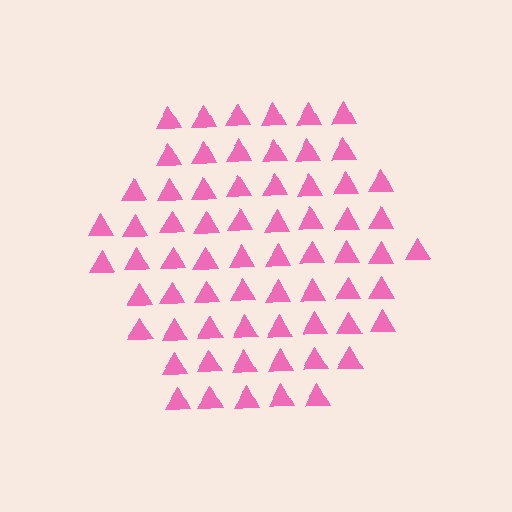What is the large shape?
The large shape is a hexagon.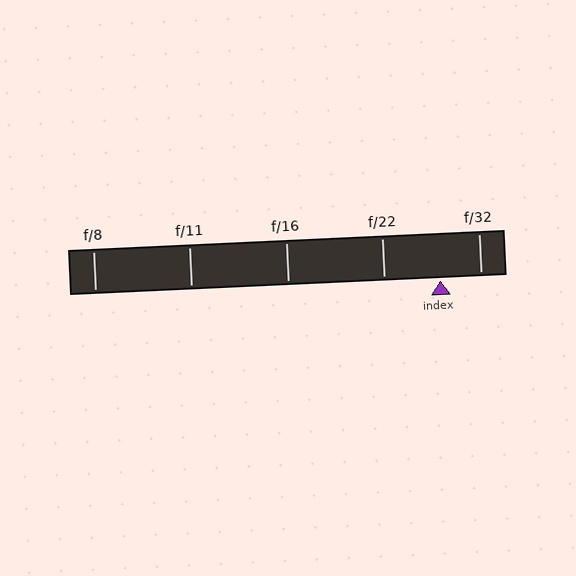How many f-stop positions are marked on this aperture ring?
There are 5 f-stop positions marked.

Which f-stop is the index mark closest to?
The index mark is closest to f/32.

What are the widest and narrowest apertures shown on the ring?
The widest aperture shown is f/8 and the narrowest is f/32.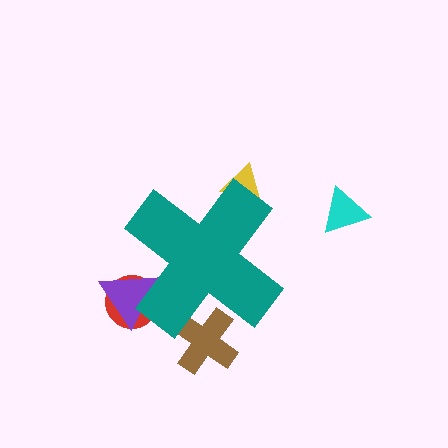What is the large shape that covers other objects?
A teal cross.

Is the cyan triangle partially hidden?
No, the cyan triangle is fully visible.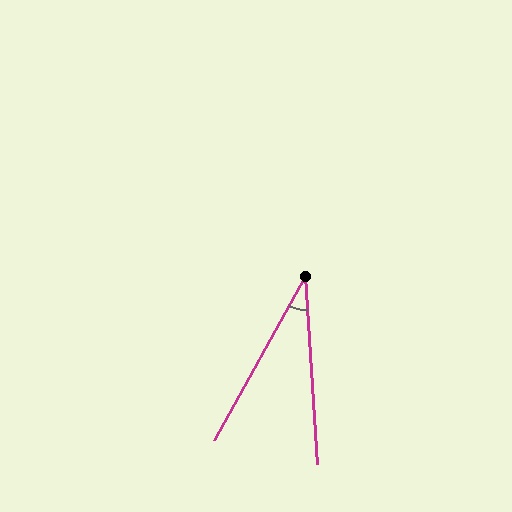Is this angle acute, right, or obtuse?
It is acute.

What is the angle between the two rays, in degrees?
Approximately 33 degrees.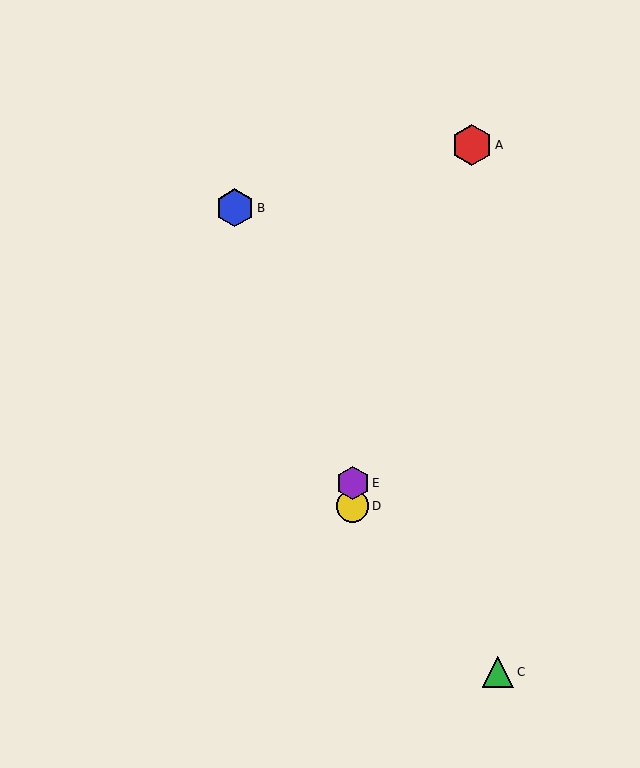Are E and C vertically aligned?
No, E is at x≈353 and C is at x≈498.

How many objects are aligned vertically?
2 objects (D, E) are aligned vertically.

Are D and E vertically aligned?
Yes, both are at x≈353.